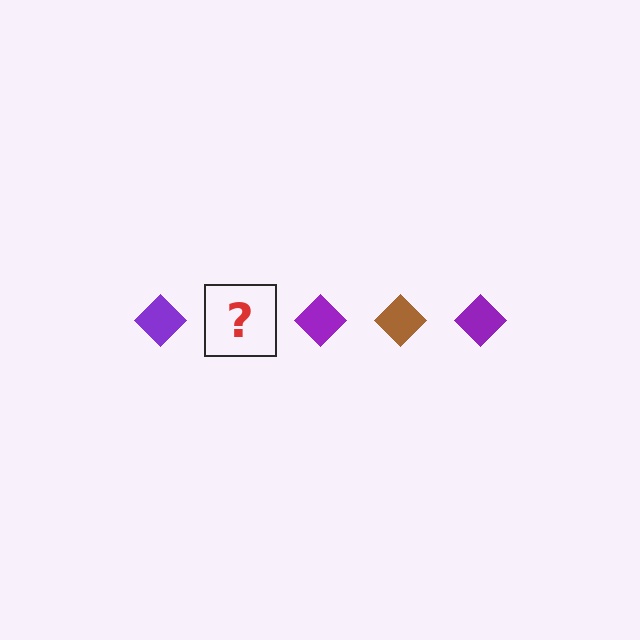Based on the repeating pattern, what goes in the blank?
The blank should be a brown diamond.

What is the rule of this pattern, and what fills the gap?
The rule is that the pattern cycles through purple, brown diamonds. The gap should be filled with a brown diamond.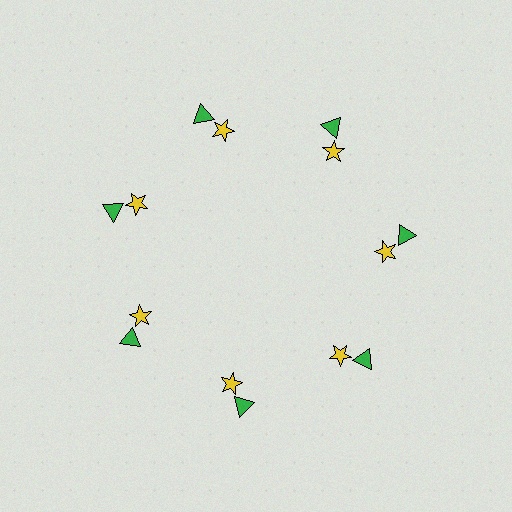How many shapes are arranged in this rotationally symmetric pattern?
There are 14 shapes, arranged in 7 groups of 2.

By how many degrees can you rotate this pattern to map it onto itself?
The pattern maps onto itself every 51 degrees of rotation.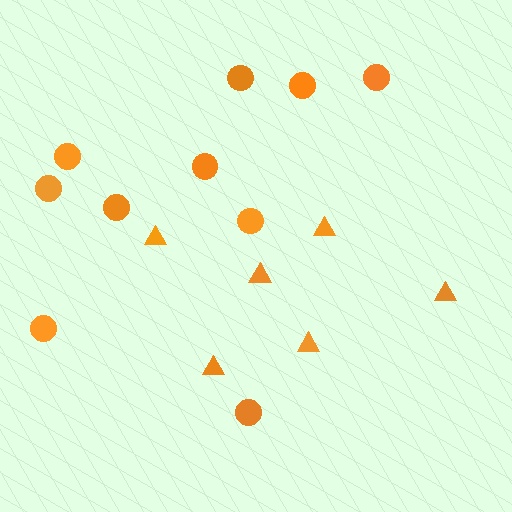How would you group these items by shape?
There are 2 groups: one group of triangles (6) and one group of circles (10).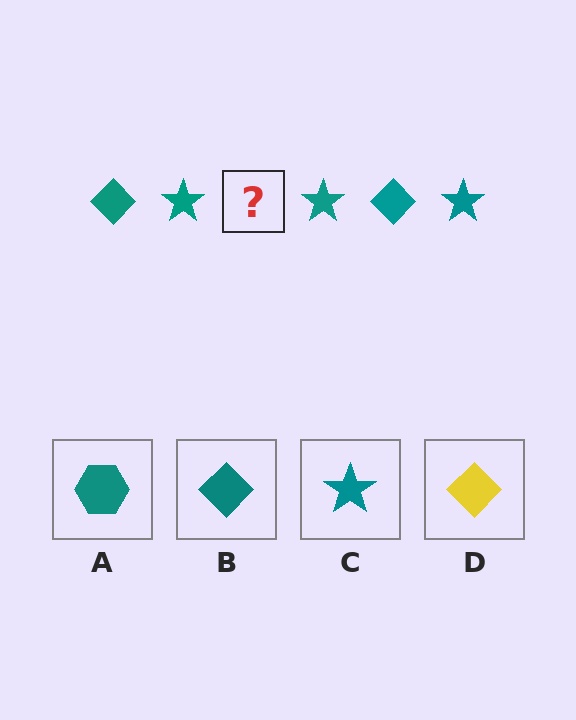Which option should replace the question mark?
Option B.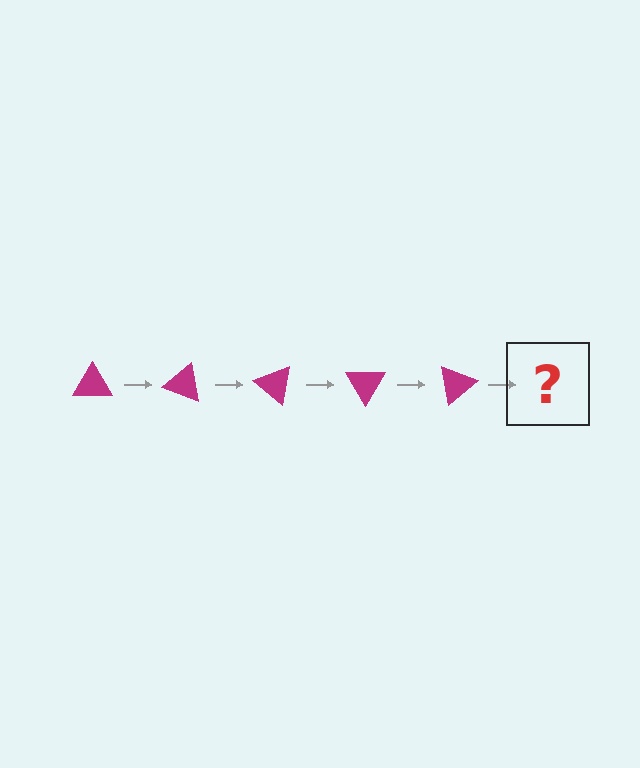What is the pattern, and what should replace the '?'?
The pattern is that the triangle rotates 20 degrees each step. The '?' should be a magenta triangle rotated 100 degrees.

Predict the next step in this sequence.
The next step is a magenta triangle rotated 100 degrees.